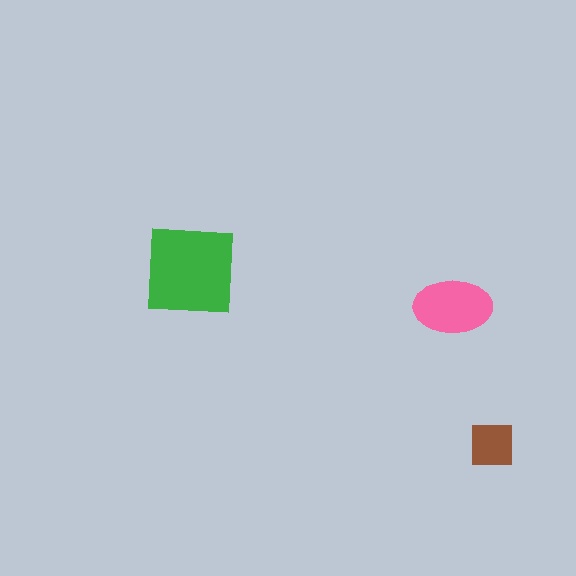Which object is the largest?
The green square.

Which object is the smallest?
The brown square.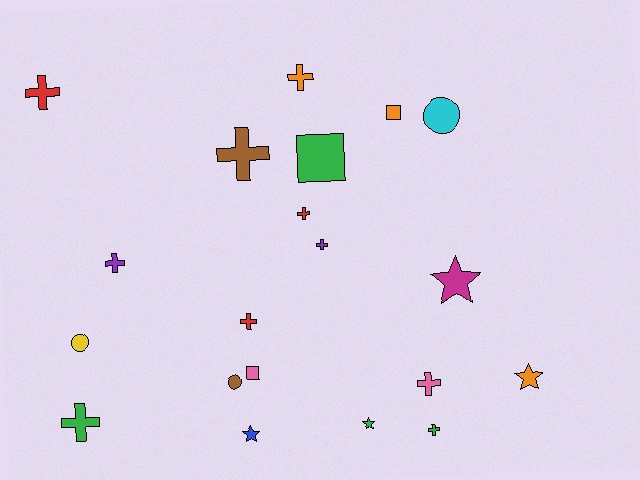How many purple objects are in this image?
There are 2 purple objects.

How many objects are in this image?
There are 20 objects.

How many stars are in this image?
There are 4 stars.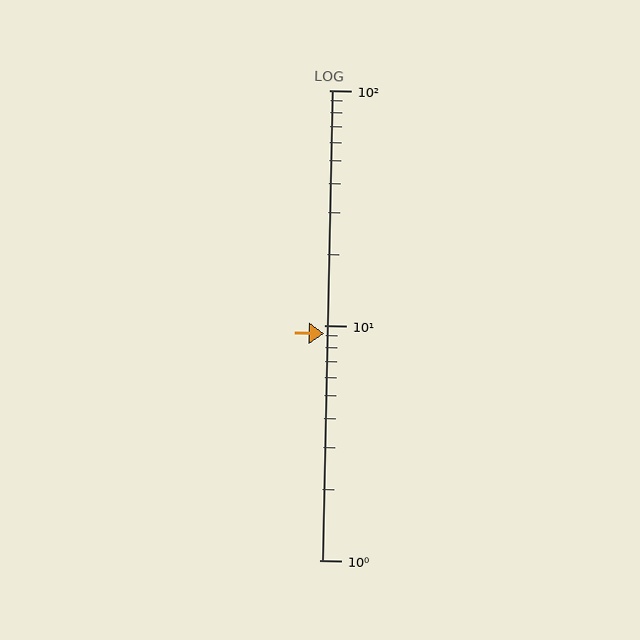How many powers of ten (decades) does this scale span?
The scale spans 2 decades, from 1 to 100.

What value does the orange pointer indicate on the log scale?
The pointer indicates approximately 9.2.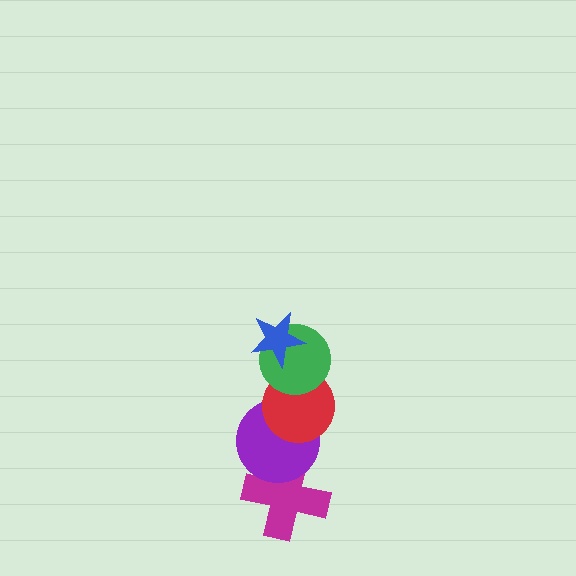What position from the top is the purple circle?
The purple circle is 4th from the top.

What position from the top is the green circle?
The green circle is 2nd from the top.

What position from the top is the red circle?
The red circle is 3rd from the top.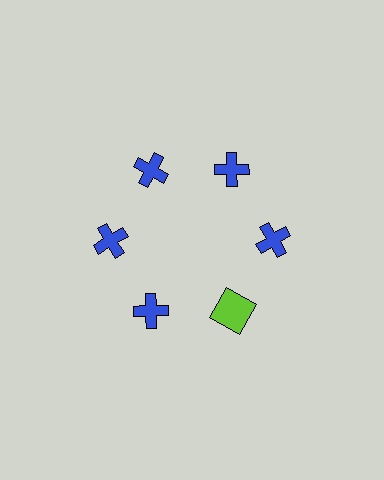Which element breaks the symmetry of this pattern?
The lime square at roughly the 5 o'clock position breaks the symmetry. All other shapes are blue crosses.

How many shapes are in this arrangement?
There are 6 shapes arranged in a ring pattern.